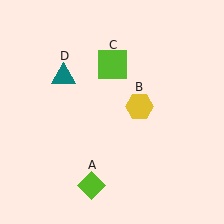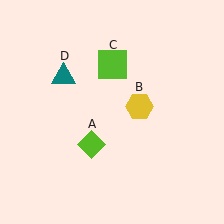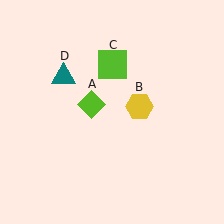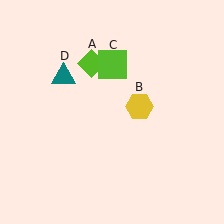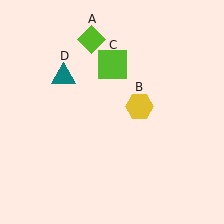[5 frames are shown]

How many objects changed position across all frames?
1 object changed position: lime diamond (object A).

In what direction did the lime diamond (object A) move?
The lime diamond (object A) moved up.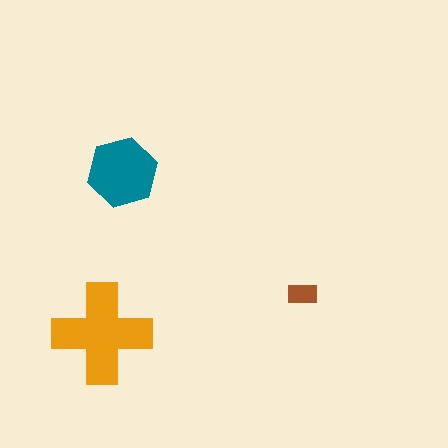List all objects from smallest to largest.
The brown rectangle, the teal hexagon, the orange cross.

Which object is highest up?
The teal hexagon is topmost.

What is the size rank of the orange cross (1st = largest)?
1st.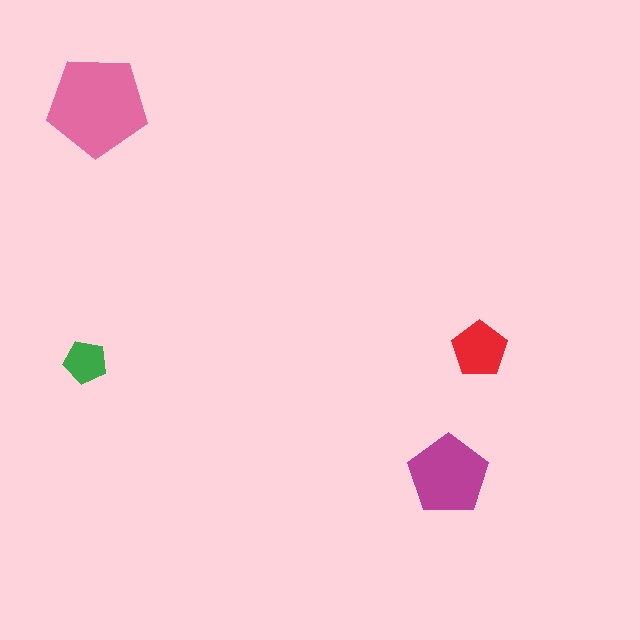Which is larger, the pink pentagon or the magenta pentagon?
The pink one.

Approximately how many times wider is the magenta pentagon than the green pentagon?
About 2 times wider.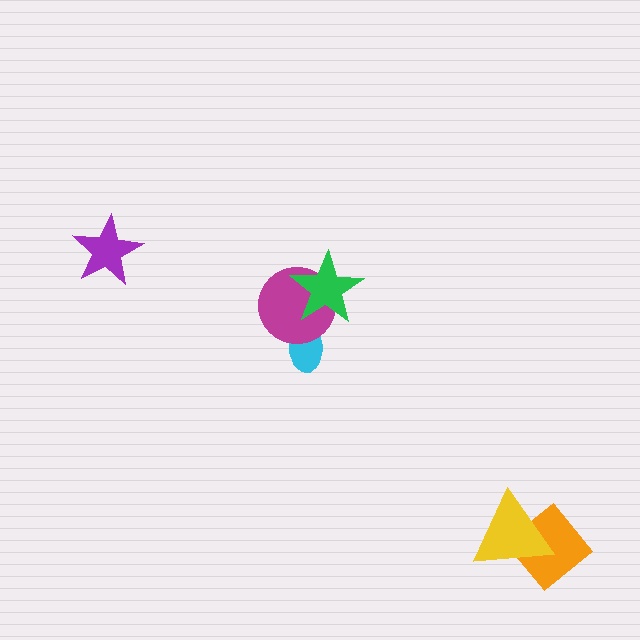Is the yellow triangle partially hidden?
No, no other shape covers it.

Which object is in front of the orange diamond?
The yellow triangle is in front of the orange diamond.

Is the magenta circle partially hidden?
Yes, it is partially covered by another shape.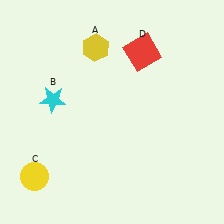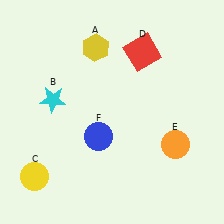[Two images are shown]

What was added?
An orange circle (E), a blue circle (F) were added in Image 2.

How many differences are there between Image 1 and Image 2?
There are 2 differences between the two images.